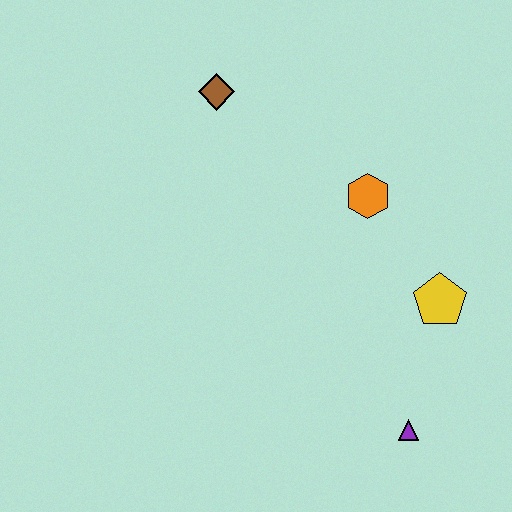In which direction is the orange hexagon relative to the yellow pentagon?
The orange hexagon is above the yellow pentagon.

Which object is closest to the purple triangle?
The yellow pentagon is closest to the purple triangle.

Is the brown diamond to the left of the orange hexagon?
Yes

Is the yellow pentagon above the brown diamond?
No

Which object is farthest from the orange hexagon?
The purple triangle is farthest from the orange hexagon.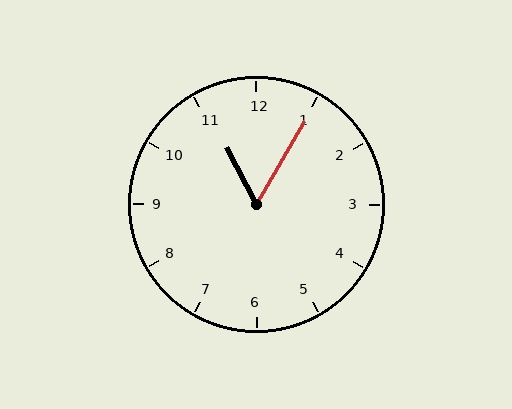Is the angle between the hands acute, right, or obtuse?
It is acute.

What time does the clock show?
11:05.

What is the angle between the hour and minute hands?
Approximately 58 degrees.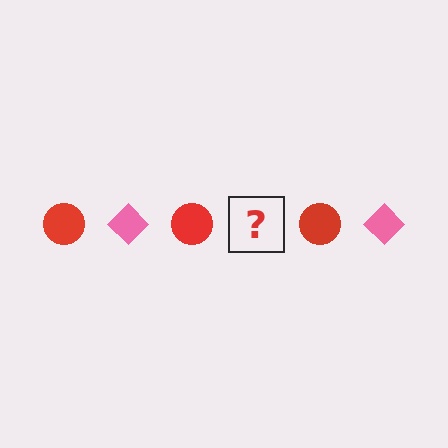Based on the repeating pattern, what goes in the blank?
The blank should be a pink diamond.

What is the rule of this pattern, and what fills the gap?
The rule is that the pattern alternates between red circle and pink diamond. The gap should be filled with a pink diamond.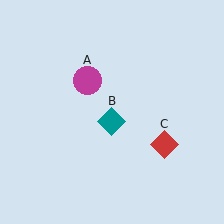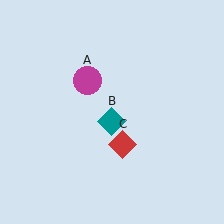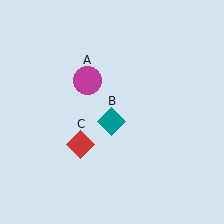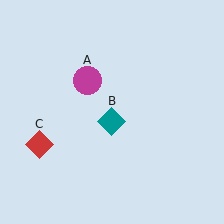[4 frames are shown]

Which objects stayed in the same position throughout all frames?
Magenta circle (object A) and teal diamond (object B) remained stationary.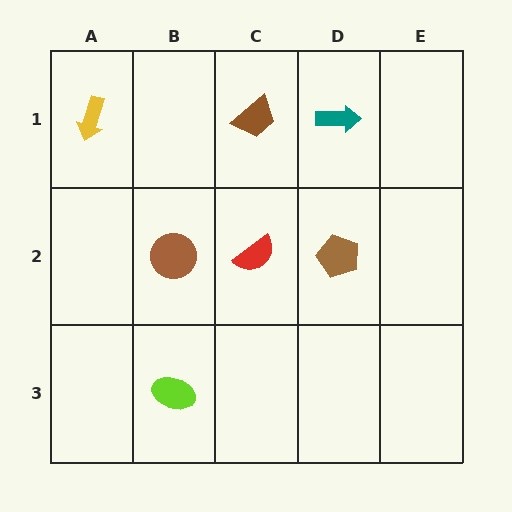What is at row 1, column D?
A teal arrow.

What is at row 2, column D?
A brown pentagon.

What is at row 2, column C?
A red semicircle.